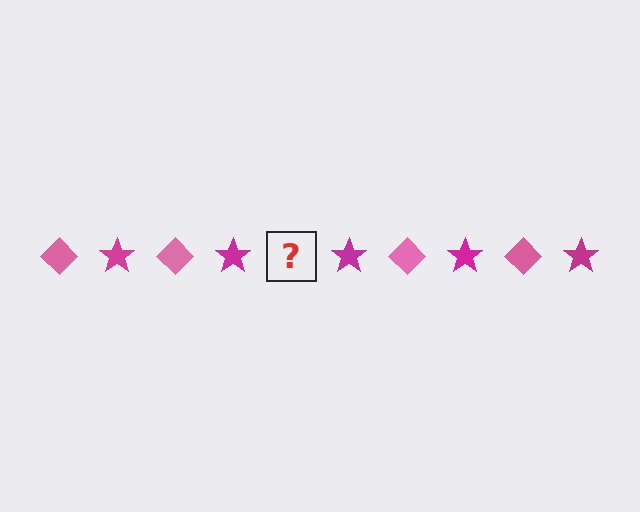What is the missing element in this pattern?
The missing element is a pink diamond.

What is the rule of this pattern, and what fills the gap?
The rule is that the pattern alternates between pink diamond and magenta star. The gap should be filled with a pink diamond.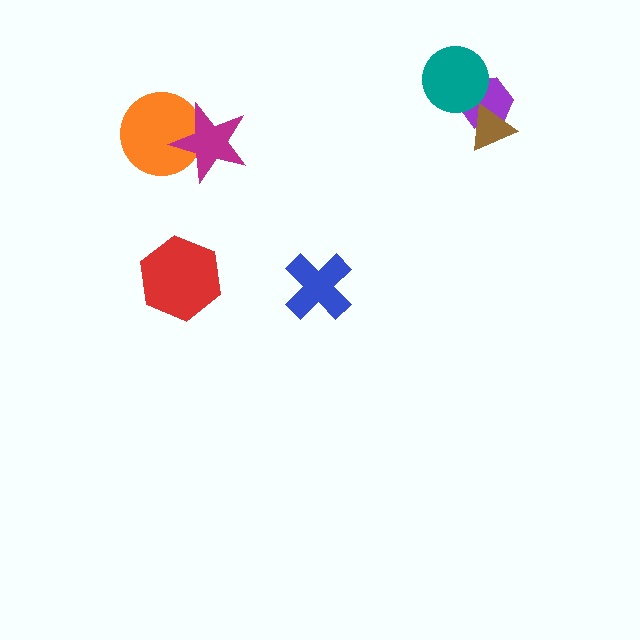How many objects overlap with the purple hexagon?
2 objects overlap with the purple hexagon.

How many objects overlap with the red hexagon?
0 objects overlap with the red hexagon.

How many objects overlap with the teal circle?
1 object overlaps with the teal circle.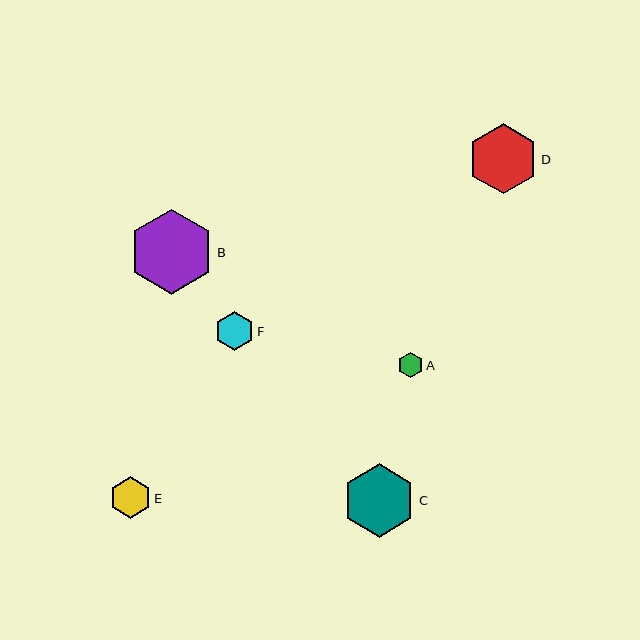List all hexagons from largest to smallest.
From largest to smallest: B, C, D, E, F, A.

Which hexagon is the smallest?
Hexagon A is the smallest with a size of approximately 25 pixels.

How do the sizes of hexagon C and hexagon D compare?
Hexagon C and hexagon D are approximately the same size.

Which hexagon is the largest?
Hexagon B is the largest with a size of approximately 85 pixels.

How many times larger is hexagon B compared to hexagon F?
Hexagon B is approximately 2.2 times the size of hexagon F.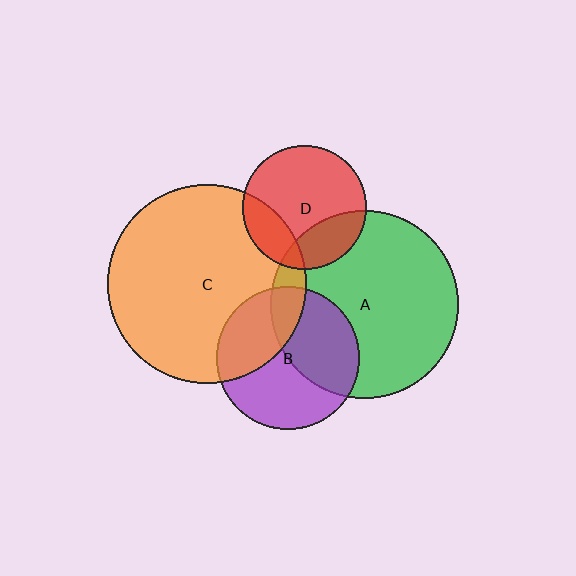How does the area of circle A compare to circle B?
Approximately 1.7 times.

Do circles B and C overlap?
Yes.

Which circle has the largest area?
Circle C (orange).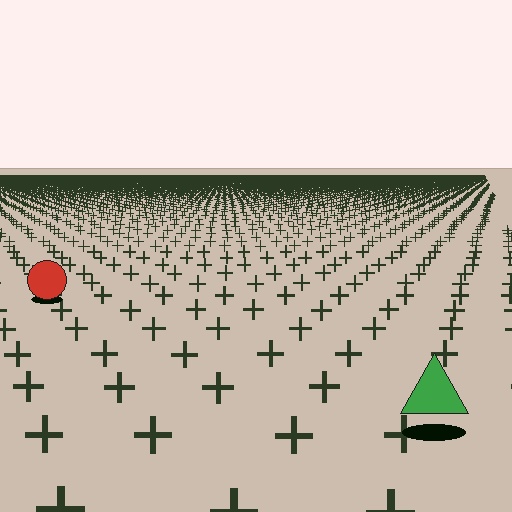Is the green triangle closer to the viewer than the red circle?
Yes. The green triangle is closer — you can tell from the texture gradient: the ground texture is coarser near it.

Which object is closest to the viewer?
The green triangle is closest. The texture marks near it are larger and more spread out.